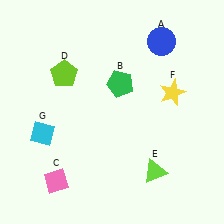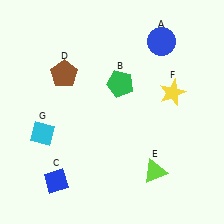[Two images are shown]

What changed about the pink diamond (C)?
In Image 1, C is pink. In Image 2, it changed to blue.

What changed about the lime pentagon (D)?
In Image 1, D is lime. In Image 2, it changed to brown.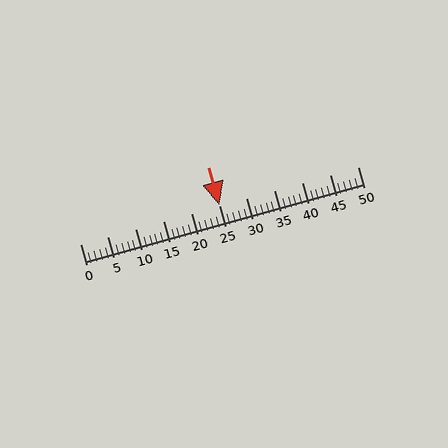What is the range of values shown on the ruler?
The ruler shows values from 0 to 50.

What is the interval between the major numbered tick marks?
The major tick marks are spaced 5 units apart.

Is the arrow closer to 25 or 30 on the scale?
The arrow is closer to 25.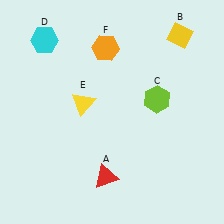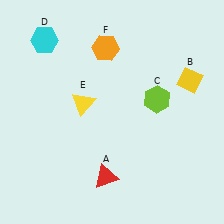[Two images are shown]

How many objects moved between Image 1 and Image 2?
1 object moved between the two images.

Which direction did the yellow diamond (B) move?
The yellow diamond (B) moved down.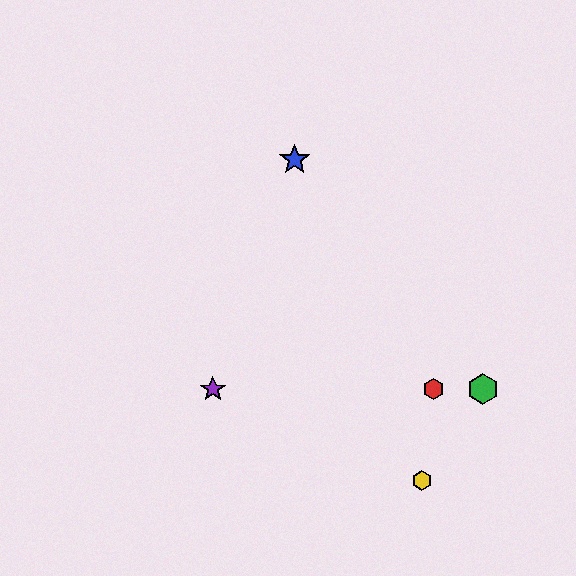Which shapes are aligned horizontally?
The red hexagon, the green hexagon, the purple star are aligned horizontally.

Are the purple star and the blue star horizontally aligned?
No, the purple star is at y≈389 and the blue star is at y≈160.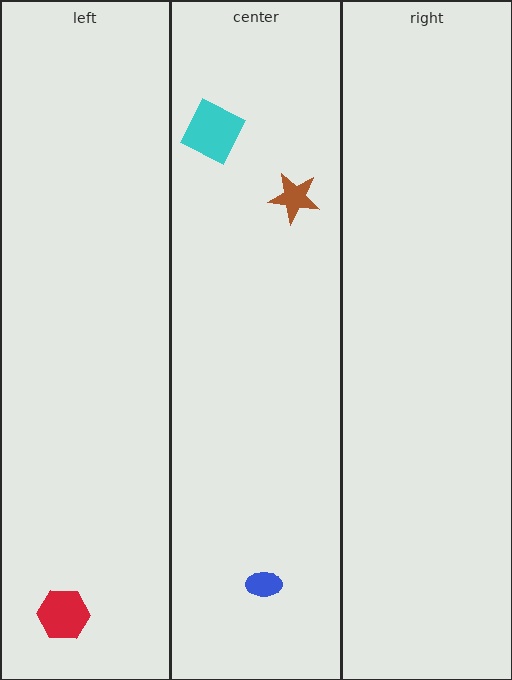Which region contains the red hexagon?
The left region.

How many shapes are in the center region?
3.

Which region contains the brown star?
The center region.